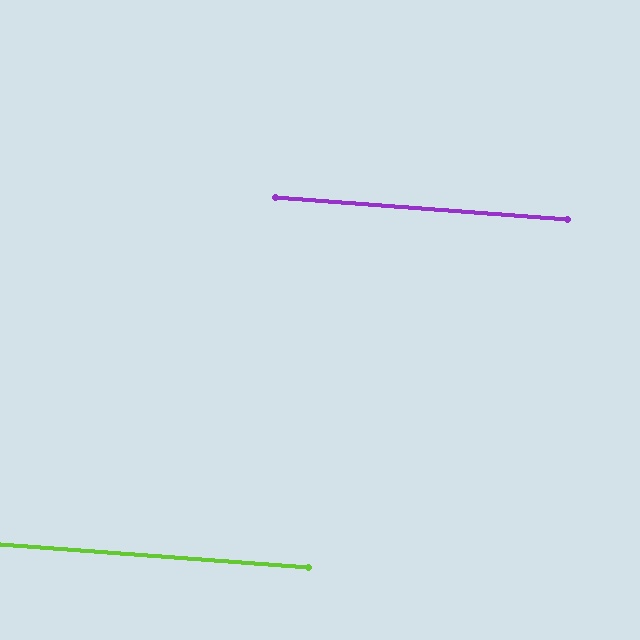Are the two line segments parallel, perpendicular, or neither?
Parallel — their directions differ by only 0.0°.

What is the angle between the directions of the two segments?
Approximately 0 degrees.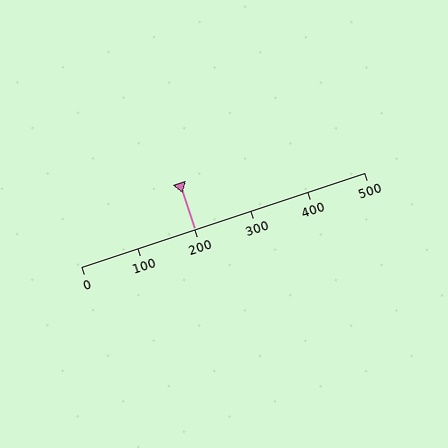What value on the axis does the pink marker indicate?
The marker indicates approximately 200.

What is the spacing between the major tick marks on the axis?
The major ticks are spaced 100 apart.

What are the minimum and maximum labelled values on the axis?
The axis runs from 0 to 500.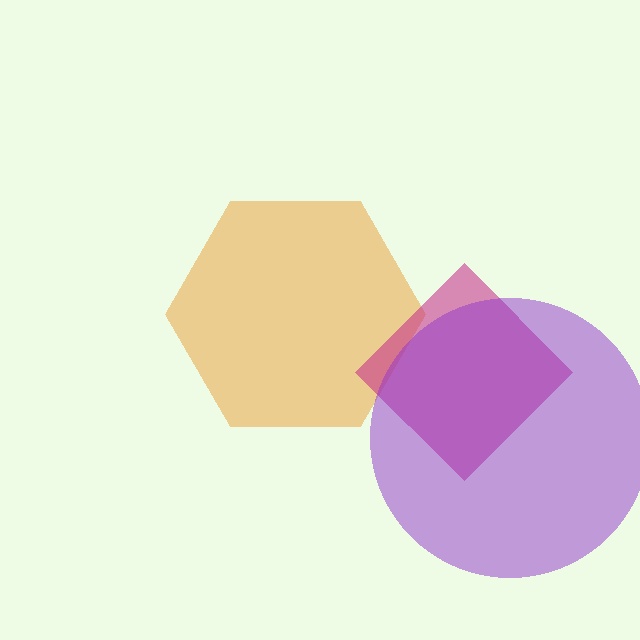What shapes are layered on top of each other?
The layered shapes are: an orange hexagon, a magenta diamond, a purple circle.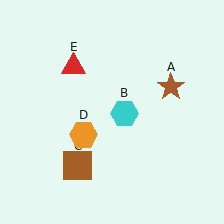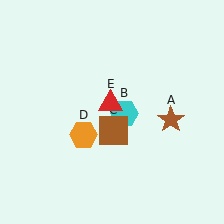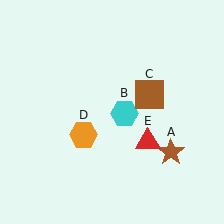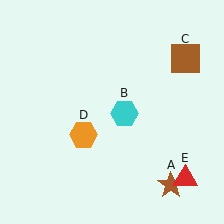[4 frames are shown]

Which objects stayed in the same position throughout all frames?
Cyan hexagon (object B) and orange hexagon (object D) remained stationary.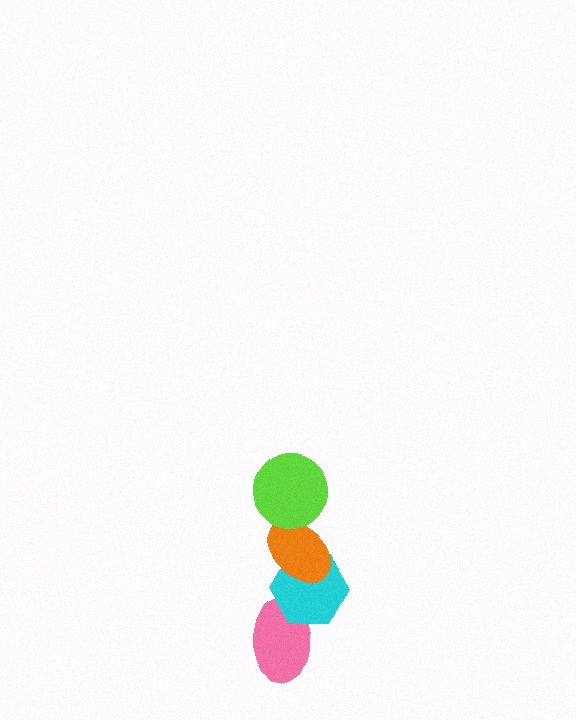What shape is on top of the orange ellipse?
The lime circle is on top of the orange ellipse.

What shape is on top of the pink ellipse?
The cyan hexagon is on top of the pink ellipse.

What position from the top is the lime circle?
The lime circle is 1st from the top.